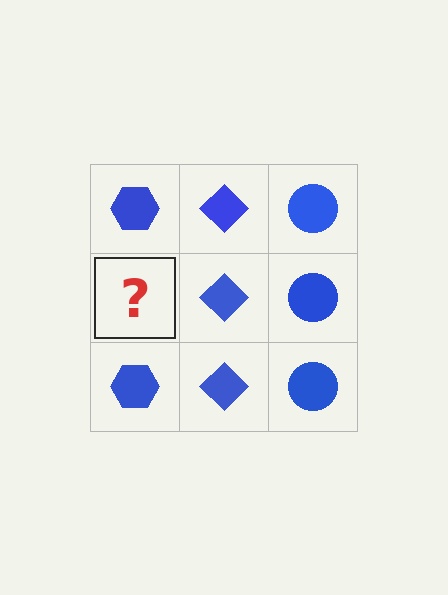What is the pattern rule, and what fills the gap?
The rule is that each column has a consistent shape. The gap should be filled with a blue hexagon.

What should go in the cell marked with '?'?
The missing cell should contain a blue hexagon.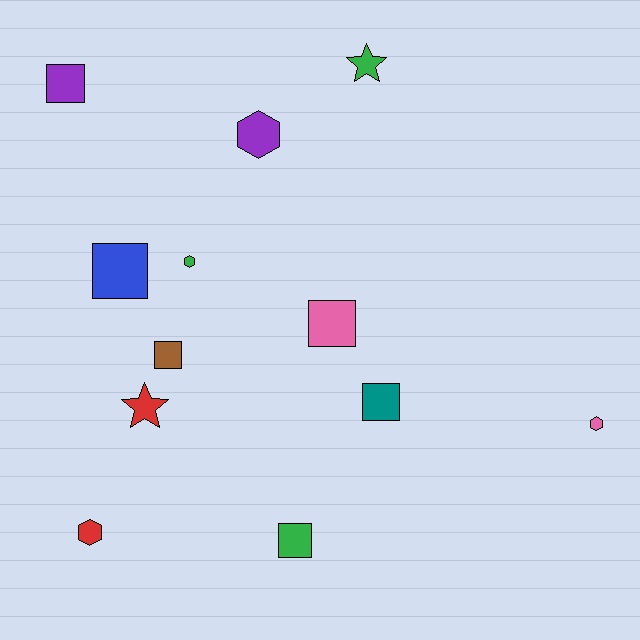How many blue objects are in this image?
There is 1 blue object.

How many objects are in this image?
There are 12 objects.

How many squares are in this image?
There are 6 squares.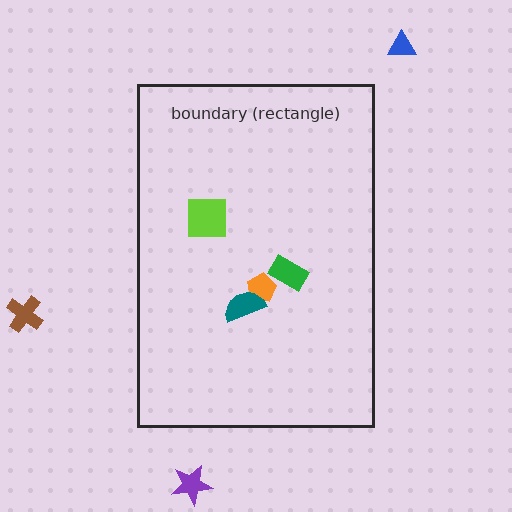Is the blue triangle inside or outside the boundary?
Outside.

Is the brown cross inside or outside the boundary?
Outside.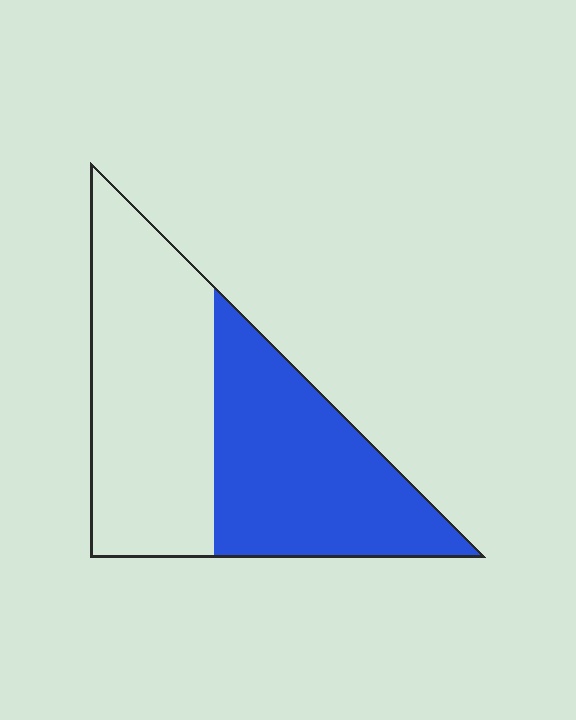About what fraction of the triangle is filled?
About one half (1/2).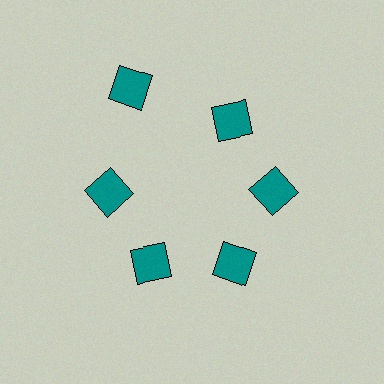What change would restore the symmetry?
The symmetry would be restored by moving it inward, back onto the ring so that all 6 diamonds sit at equal angles and equal distance from the center.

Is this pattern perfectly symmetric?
No. The 6 teal diamonds are arranged in a ring, but one element near the 11 o'clock position is pushed outward from the center, breaking the 6-fold rotational symmetry.